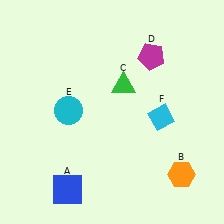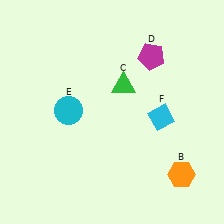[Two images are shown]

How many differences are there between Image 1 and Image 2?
There is 1 difference between the two images.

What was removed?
The blue square (A) was removed in Image 2.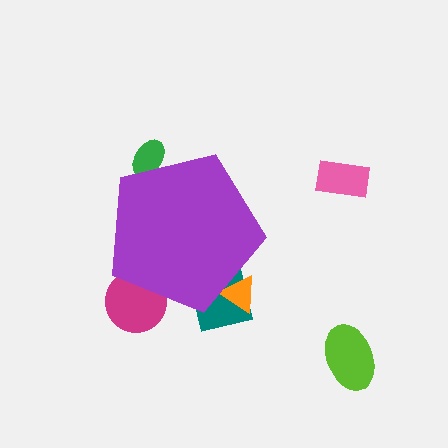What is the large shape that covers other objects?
A purple pentagon.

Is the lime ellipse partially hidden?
No, the lime ellipse is fully visible.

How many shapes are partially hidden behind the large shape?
4 shapes are partially hidden.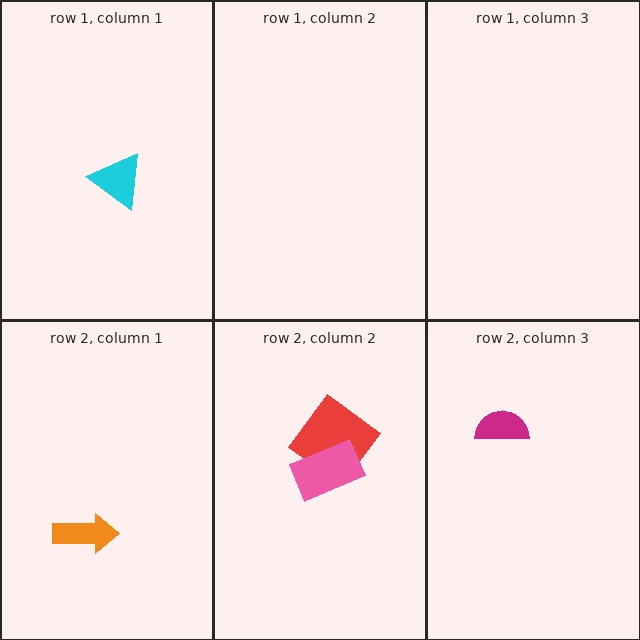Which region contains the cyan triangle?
The row 1, column 1 region.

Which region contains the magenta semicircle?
The row 2, column 3 region.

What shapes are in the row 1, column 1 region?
The cyan triangle.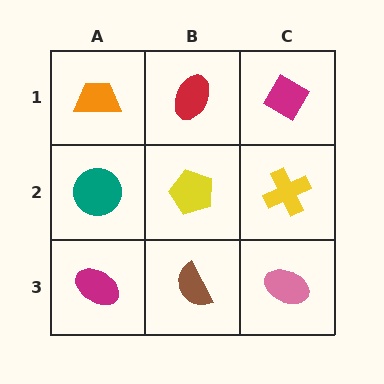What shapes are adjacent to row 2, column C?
A magenta diamond (row 1, column C), a pink ellipse (row 3, column C), a yellow pentagon (row 2, column B).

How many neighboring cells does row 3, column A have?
2.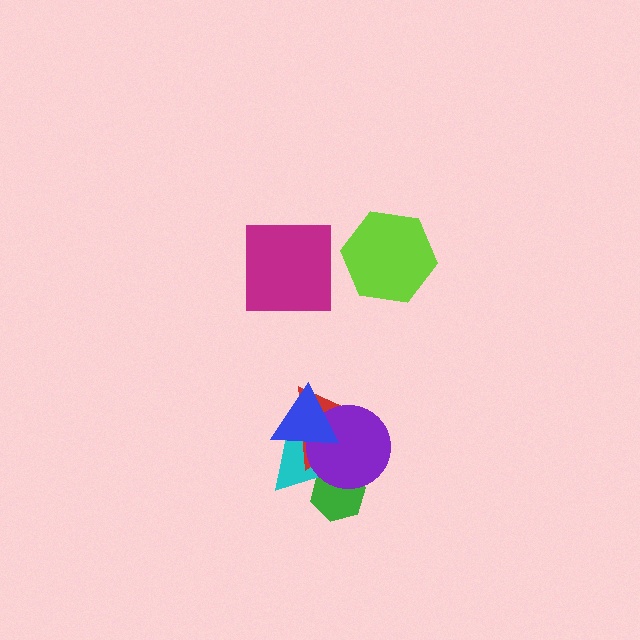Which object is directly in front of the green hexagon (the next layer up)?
The cyan triangle is directly in front of the green hexagon.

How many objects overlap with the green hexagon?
3 objects overlap with the green hexagon.